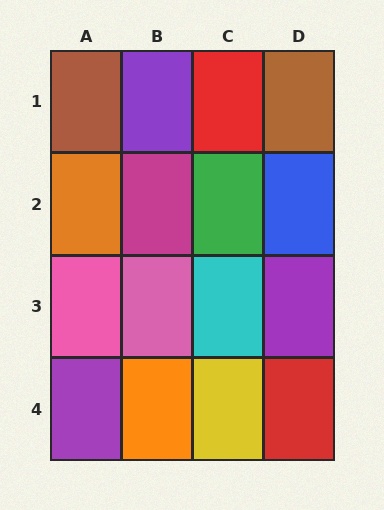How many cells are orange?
2 cells are orange.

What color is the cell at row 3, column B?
Pink.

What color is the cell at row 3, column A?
Pink.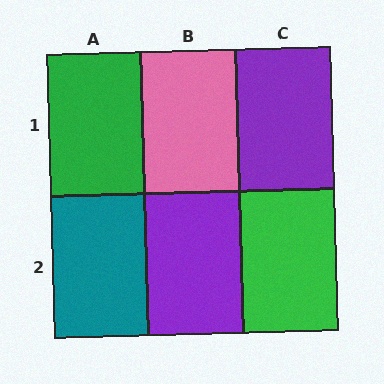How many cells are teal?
1 cell is teal.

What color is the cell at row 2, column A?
Teal.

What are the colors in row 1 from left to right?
Green, pink, purple.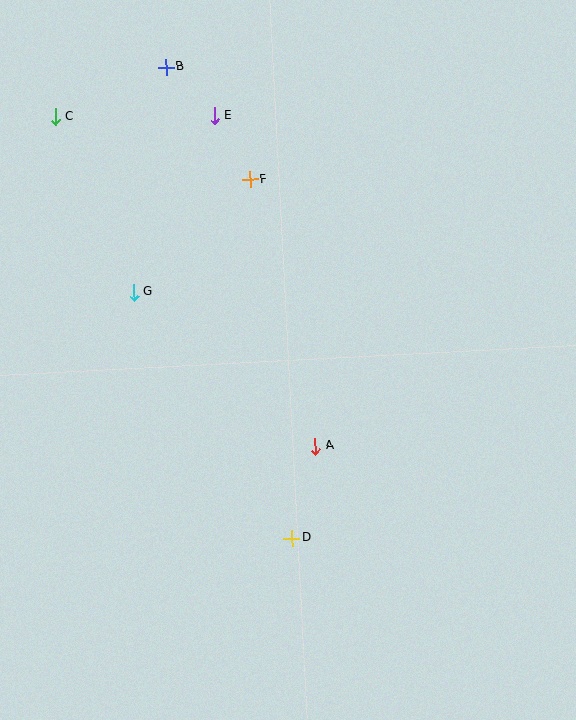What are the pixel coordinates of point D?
Point D is at (292, 538).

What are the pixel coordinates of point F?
Point F is at (250, 179).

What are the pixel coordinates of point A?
Point A is at (315, 446).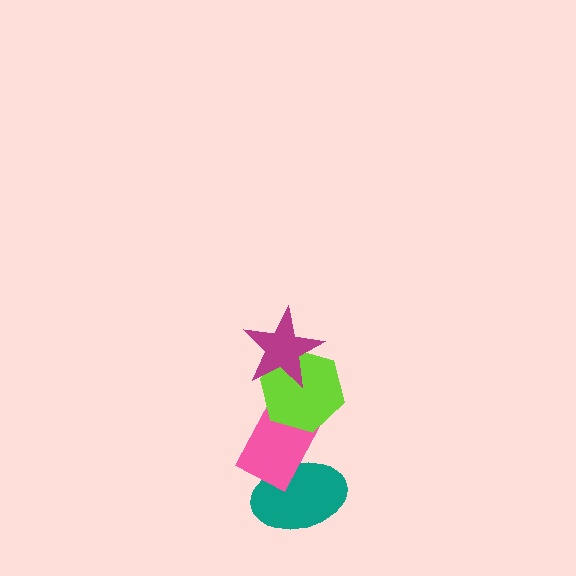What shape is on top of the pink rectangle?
The lime hexagon is on top of the pink rectangle.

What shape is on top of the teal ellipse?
The pink rectangle is on top of the teal ellipse.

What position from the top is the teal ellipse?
The teal ellipse is 4th from the top.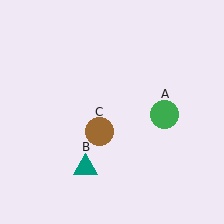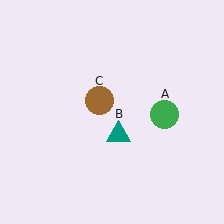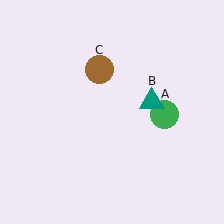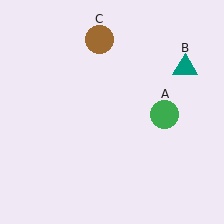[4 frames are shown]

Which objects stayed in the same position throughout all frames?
Green circle (object A) remained stationary.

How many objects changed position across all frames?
2 objects changed position: teal triangle (object B), brown circle (object C).